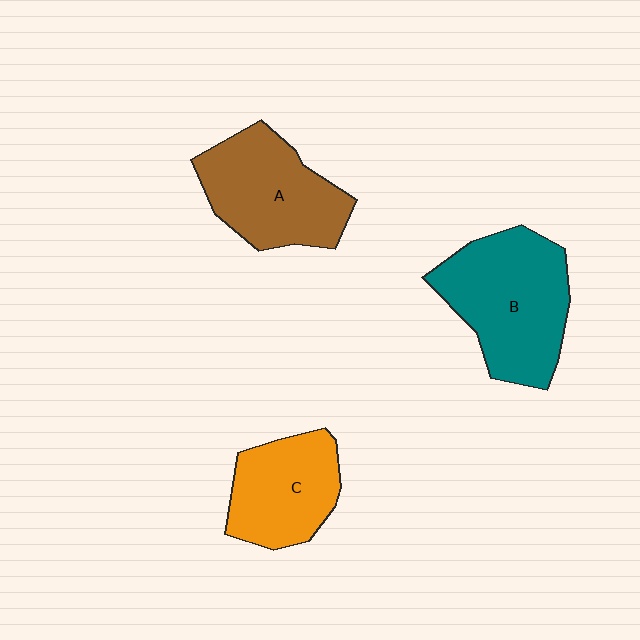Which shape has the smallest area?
Shape C (orange).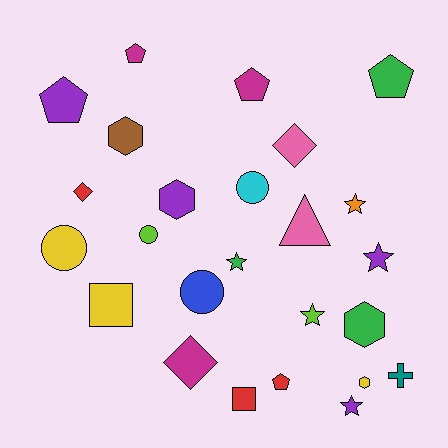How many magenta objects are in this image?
There are 3 magenta objects.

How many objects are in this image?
There are 25 objects.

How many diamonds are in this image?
There are 3 diamonds.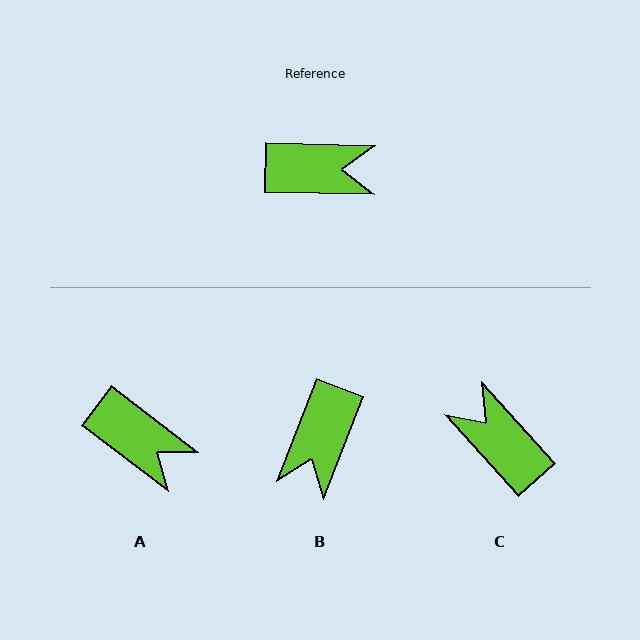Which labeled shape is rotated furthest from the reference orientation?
C, about 133 degrees away.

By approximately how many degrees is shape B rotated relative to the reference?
Approximately 110 degrees clockwise.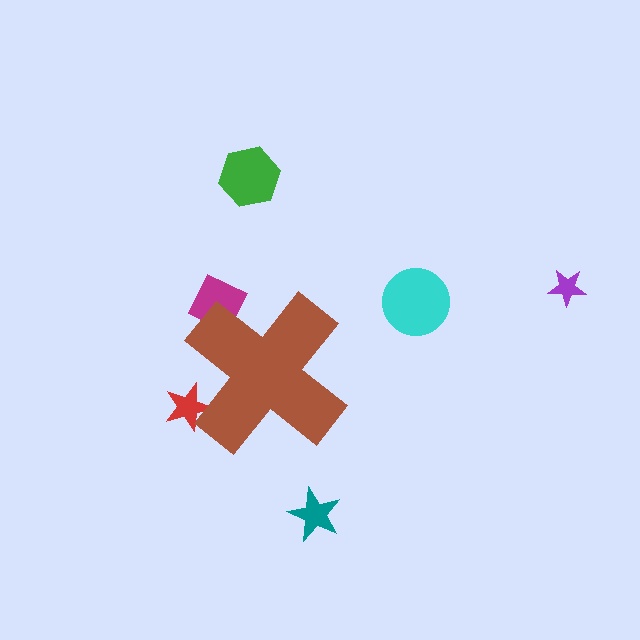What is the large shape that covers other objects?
A brown cross.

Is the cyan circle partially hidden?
No, the cyan circle is fully visible.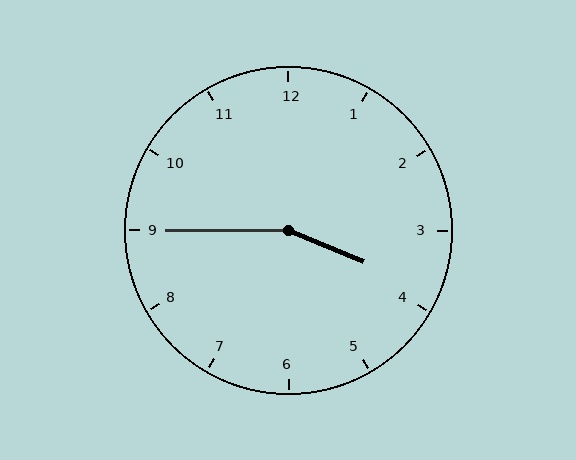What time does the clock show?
3:45.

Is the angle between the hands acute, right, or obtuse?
It is obtuse.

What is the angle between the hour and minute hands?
Approximately 158 degrees.